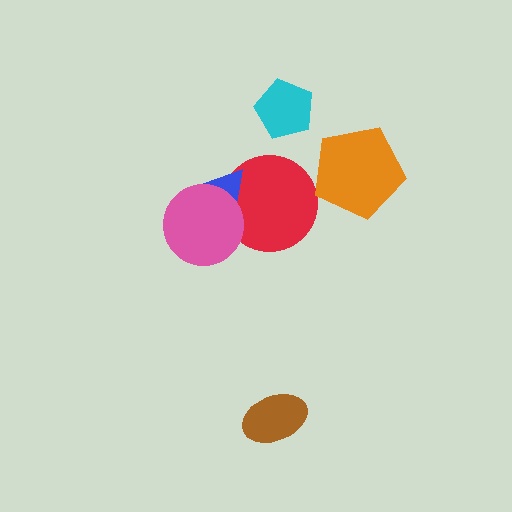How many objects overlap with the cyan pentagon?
0 objects overlap with the cyan pentagon.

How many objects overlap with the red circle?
2 objects overlap with the red circle.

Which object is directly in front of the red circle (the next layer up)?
The blue triangle is directly in front of the red circle.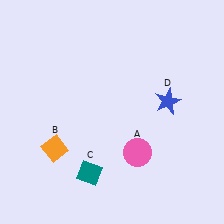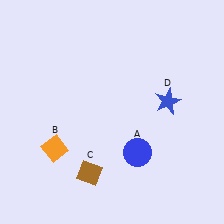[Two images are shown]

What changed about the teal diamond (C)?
In Image 1, C is teal. In Image 2, it changed to brown.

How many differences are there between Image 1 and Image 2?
There are 2 differences between the two images.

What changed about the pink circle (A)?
In Image 1, A is pink. In Image 2, it changed to blue.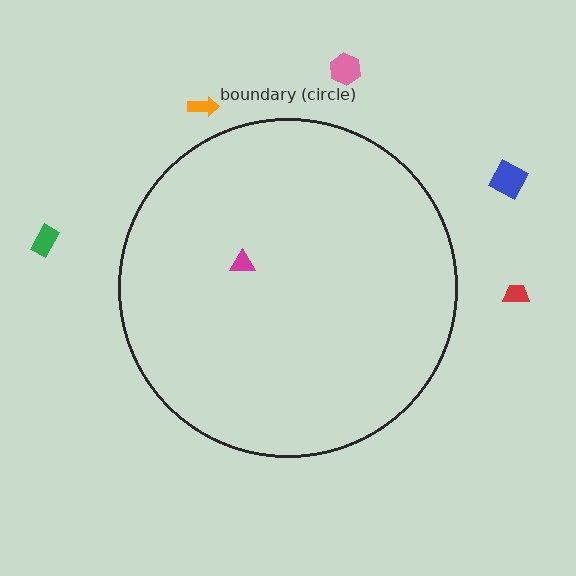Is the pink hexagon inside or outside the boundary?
Outside.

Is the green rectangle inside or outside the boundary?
Outside.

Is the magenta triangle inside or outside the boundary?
Inside.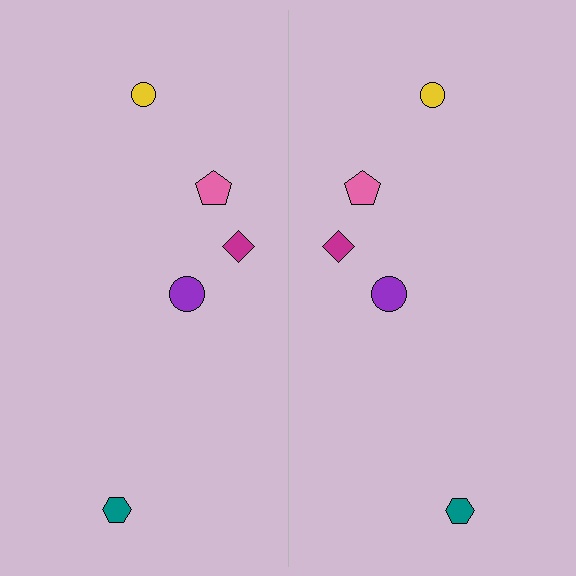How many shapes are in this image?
There are 10 shapes in this image.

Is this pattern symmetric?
Yes, this pattern has bilateral (reflection) symmetry.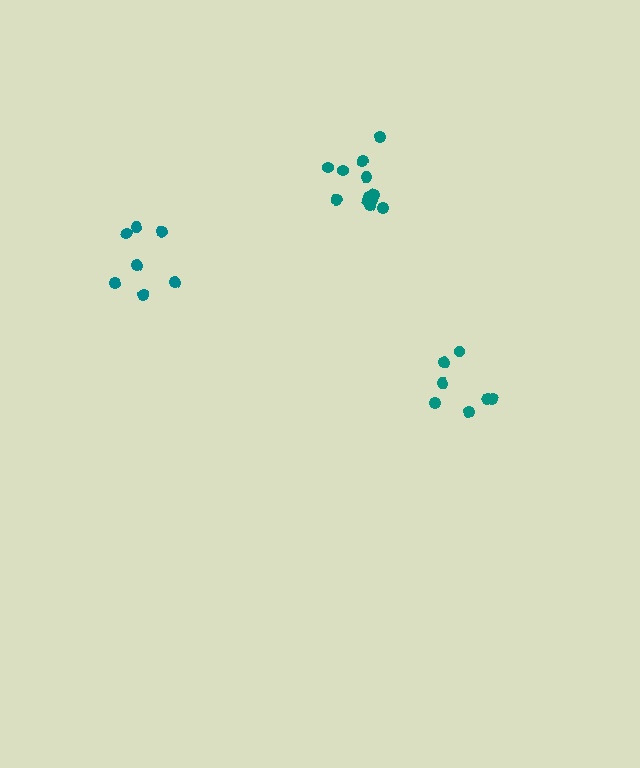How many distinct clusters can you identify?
There are 3 distinct clusters.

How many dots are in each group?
Group 1: 12 dots, Group 2: 7 dots, Group 3: 7 dots (26 total).